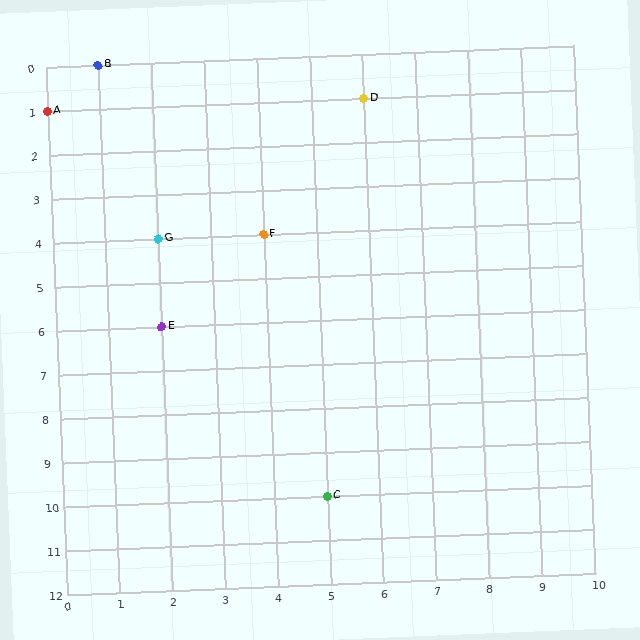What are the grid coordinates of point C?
Point C is at grid coordinates (5, 10).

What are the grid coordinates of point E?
Point E is at grid coordinates (2, 6).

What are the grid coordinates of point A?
Point A is at grid coordinates (0, 1).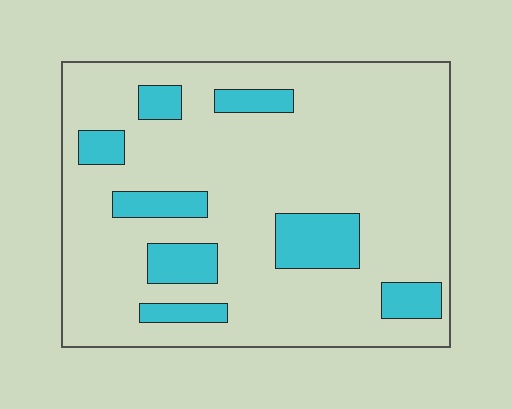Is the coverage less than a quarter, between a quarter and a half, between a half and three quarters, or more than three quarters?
Less than a quarter.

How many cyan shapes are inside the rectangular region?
8.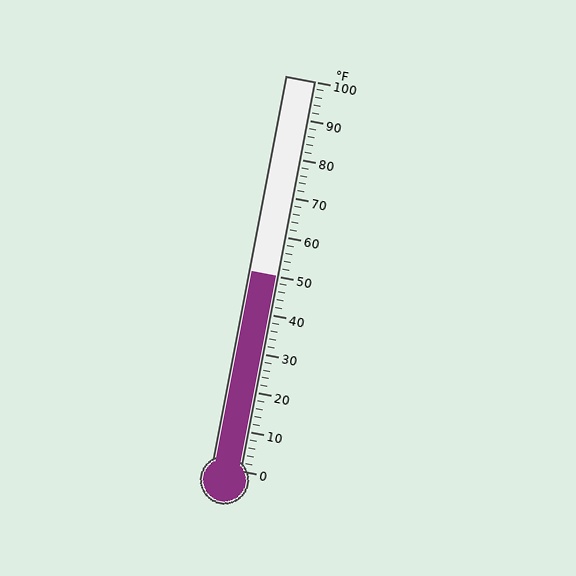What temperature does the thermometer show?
The thermometer shows approximately 50°F.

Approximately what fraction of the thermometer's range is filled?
The thermometer is filled to approximately 50% of its range.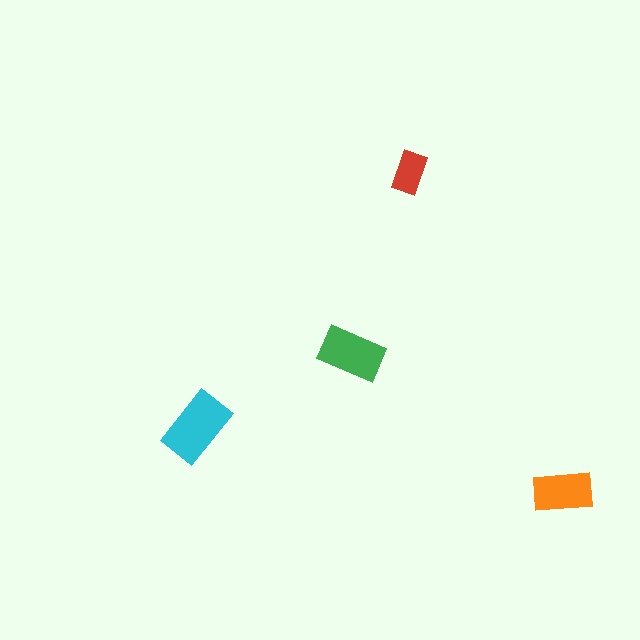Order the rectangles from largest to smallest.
the cyan one, the green one, the orange one, the red one.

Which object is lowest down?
The orange rectangle is bottommost.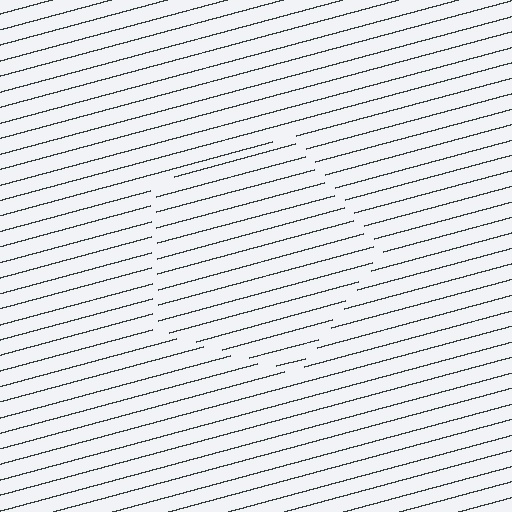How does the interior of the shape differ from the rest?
The interior of the shape contains the same grating, shifted by half a period — the contour is defined by the phase discontinuity where line-ends from the inner and outer gratings abut.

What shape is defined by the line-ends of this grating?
An illusory pentagon. The interior of the shape contains the same grating, shifted by half a period — the contour is defined by the phase discontinuity where line-ends from the inner and outer gratings abut.